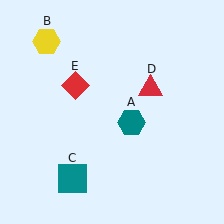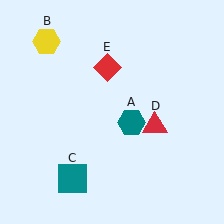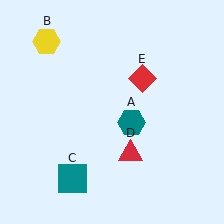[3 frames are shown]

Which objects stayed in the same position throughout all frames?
Teal hexagon (object A) and yellow hexagon (object B) and teal square (object C) remained stationary.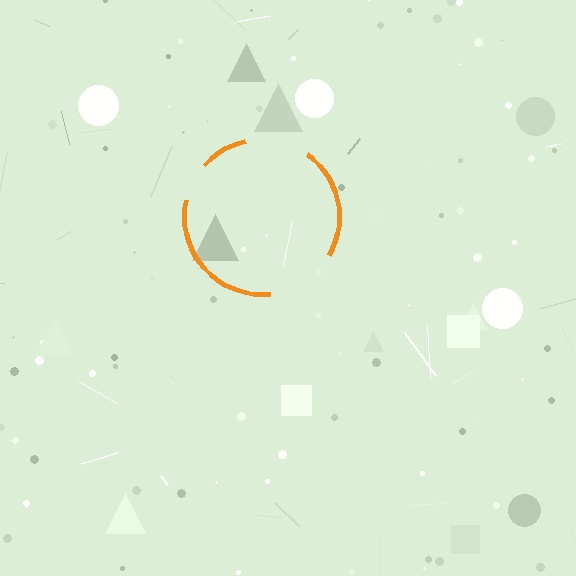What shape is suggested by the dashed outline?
The dashed outline suggests a circle.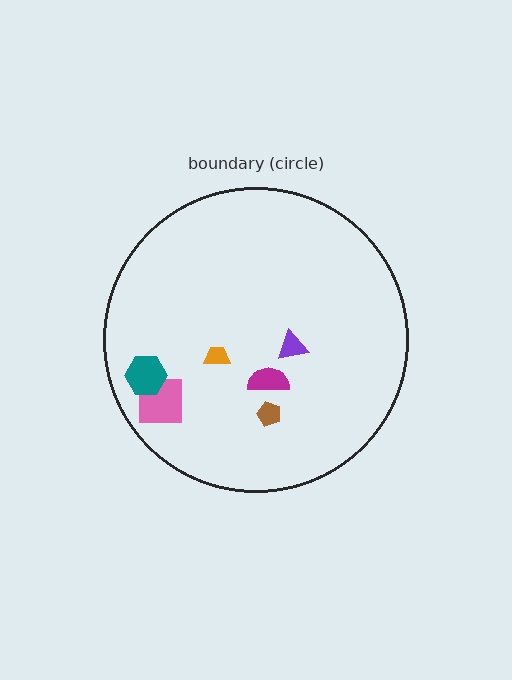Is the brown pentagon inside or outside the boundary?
Inside.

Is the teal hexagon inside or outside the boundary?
Inside.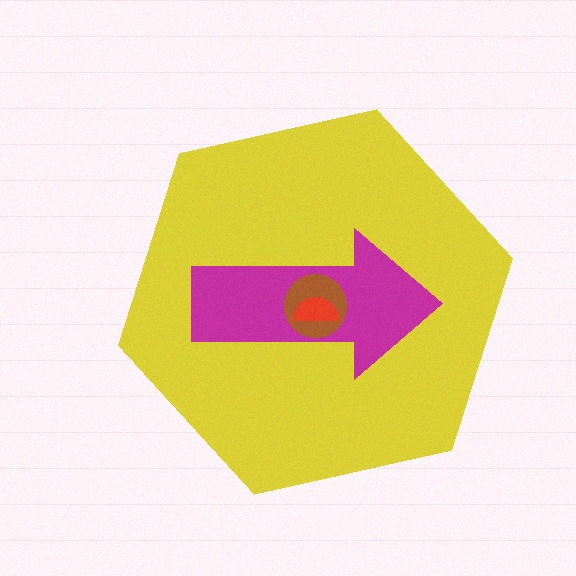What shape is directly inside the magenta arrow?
The brown circle.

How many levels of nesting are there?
4.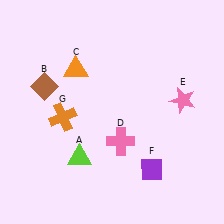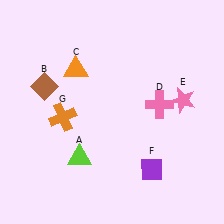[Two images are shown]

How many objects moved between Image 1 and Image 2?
1 object moved between the two images.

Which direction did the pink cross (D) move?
The pink cross (D) moved right.